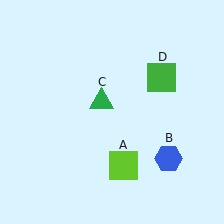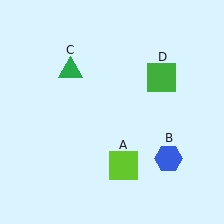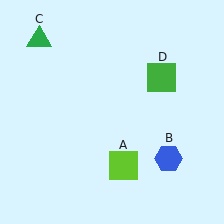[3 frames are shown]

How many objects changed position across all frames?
1 object changed position: green triangle (object C).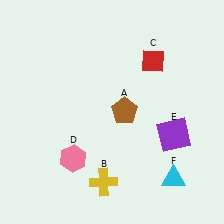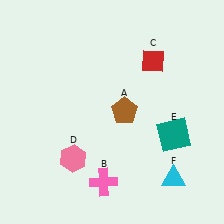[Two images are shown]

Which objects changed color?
B changed from yellow to pink. E changed from purple to teal.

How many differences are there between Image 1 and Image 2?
There are 2 differences between the two images.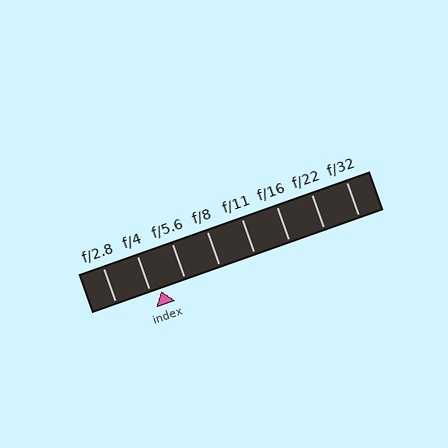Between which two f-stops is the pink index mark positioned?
The index mark is between f/4 and f/5.6.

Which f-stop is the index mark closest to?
The index mark is closest to f/4.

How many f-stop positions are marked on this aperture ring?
There are 8 f-stop positions marked.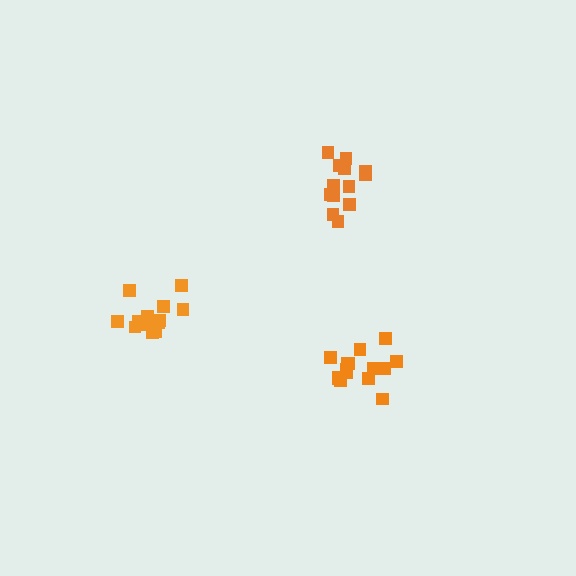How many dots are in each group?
Group 1: 15 dots, Group 2: 13 dots, Group 3: 14 dots (42 total).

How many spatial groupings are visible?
There are 3 spatial groupings.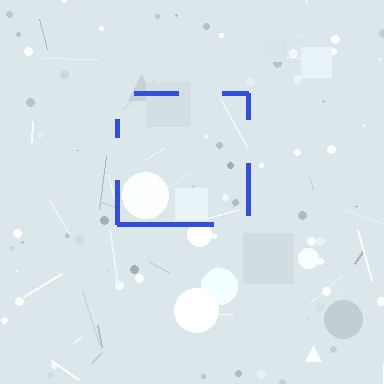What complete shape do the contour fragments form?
The contour fragments form a square.